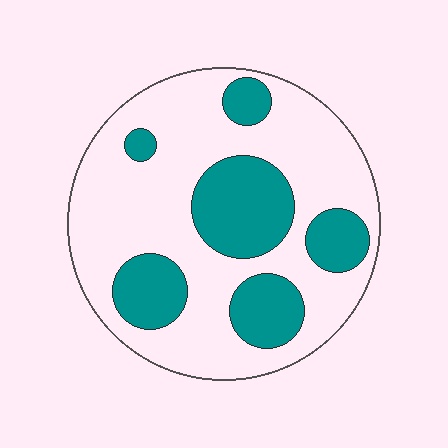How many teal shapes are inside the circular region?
6.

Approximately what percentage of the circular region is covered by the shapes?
Approximately 30%.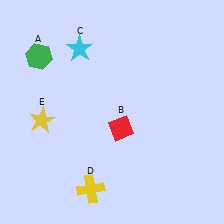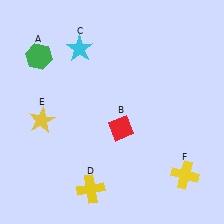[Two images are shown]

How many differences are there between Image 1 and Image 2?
There is 1 difference between the two images.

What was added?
A yellow cross (F) was added in Image 2.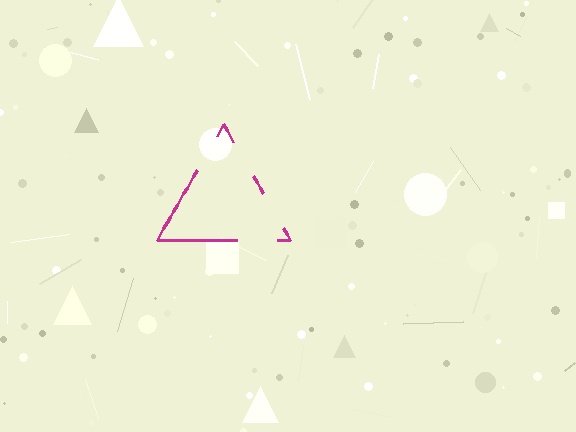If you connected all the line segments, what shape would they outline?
They would outline a triangle.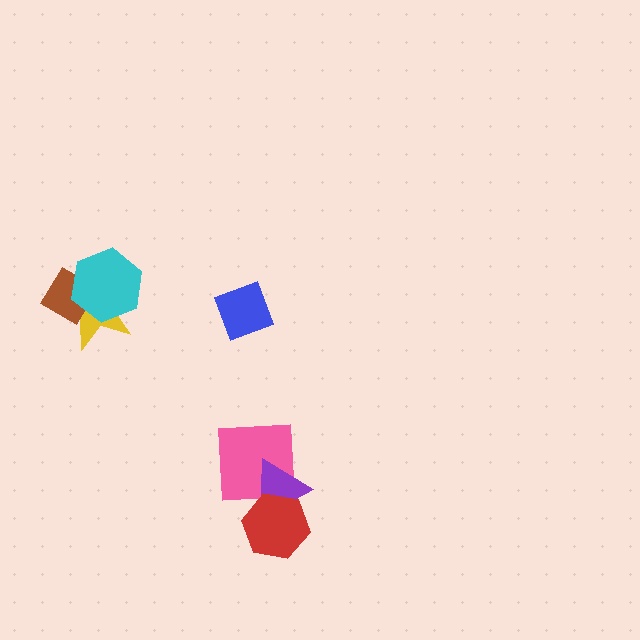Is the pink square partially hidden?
Yes, it is partially covered by another shape.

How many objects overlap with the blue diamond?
0 objects overlap with the blue diamond.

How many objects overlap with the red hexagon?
1 object overlaps with the red hexagon.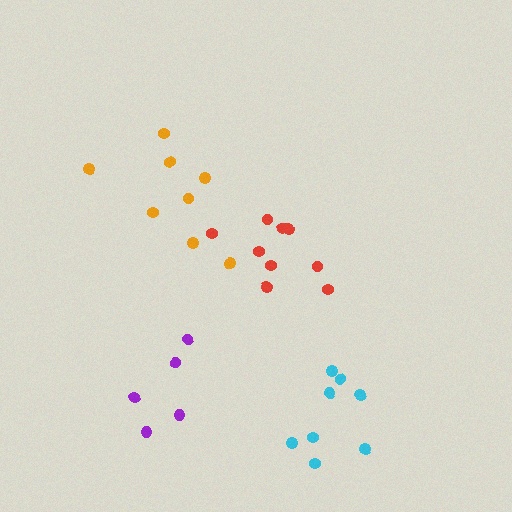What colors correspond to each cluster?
The clusters are colored: red, orange, purple, cyan.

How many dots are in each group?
Group 1: 9 dots, Group 2: 8 dots, Group 3: 5 dots, Group 4: 8 dots (30 total).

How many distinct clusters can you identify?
There are 4 distinct clusters.